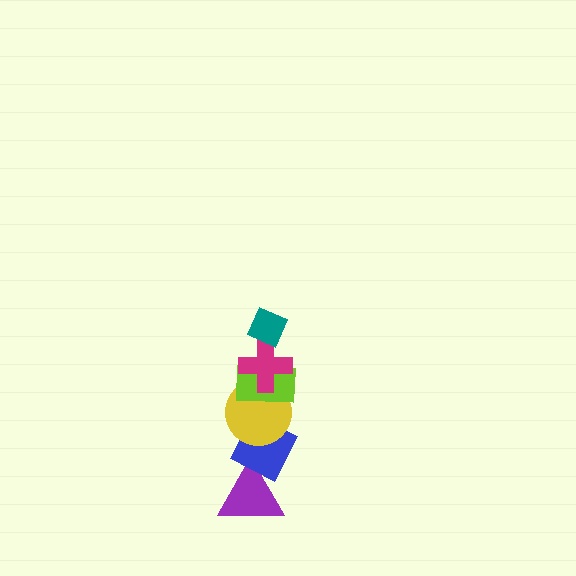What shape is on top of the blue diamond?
The yellow circle is on top of the blue diamond.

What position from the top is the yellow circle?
The yellow circle is 4th from the top.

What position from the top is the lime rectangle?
The lime rectangle is 3rd from the top.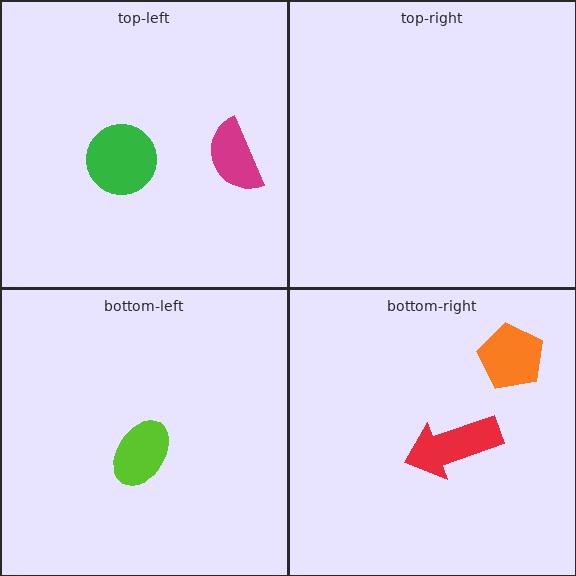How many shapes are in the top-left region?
2.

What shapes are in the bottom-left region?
The lime ellipse.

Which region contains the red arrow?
The bottom-right region.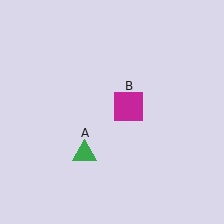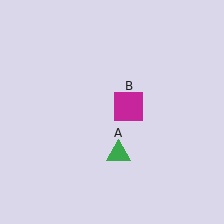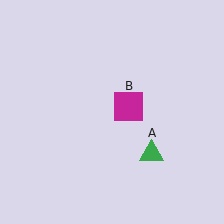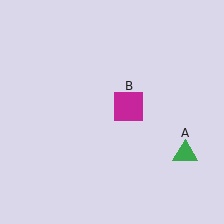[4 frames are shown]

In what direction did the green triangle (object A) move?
The green triangle (object A) moved right.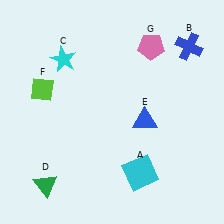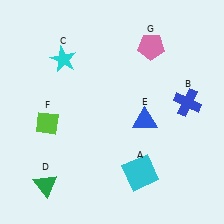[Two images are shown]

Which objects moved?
The objects that moved are: the blue cross (B), the lime diamond (F).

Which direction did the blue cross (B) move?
The blue cross (B) moved down.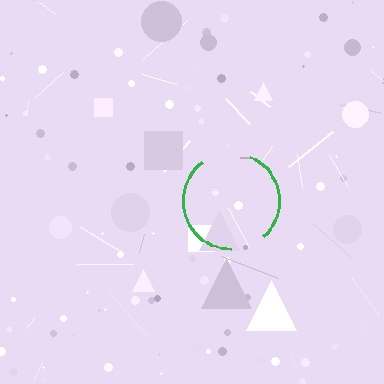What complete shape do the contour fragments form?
The contour fragments form a circle.